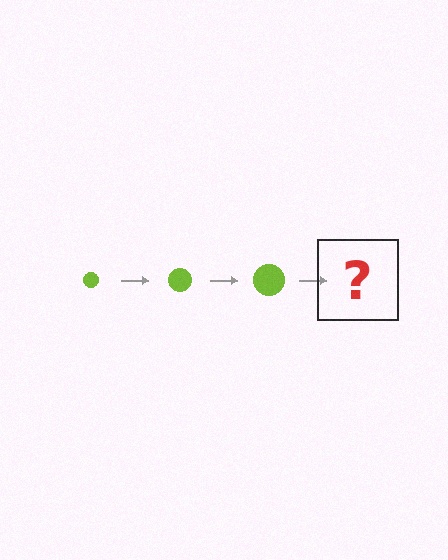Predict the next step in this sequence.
The next step is a lime circle, larger than the previous one.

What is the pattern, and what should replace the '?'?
The pattern is that the circle gets progressively larger each step. The '?' should be a lime circle, larger than the previous one.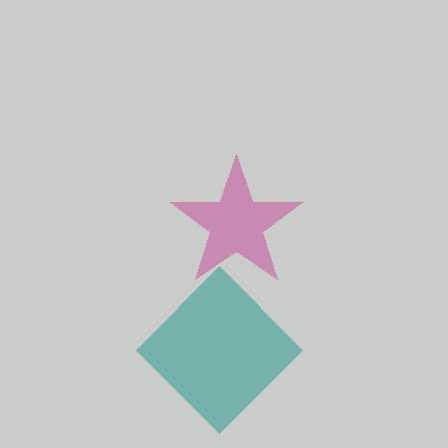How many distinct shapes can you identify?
There are 2 distinct shapes: a magenta star, a teal diamond.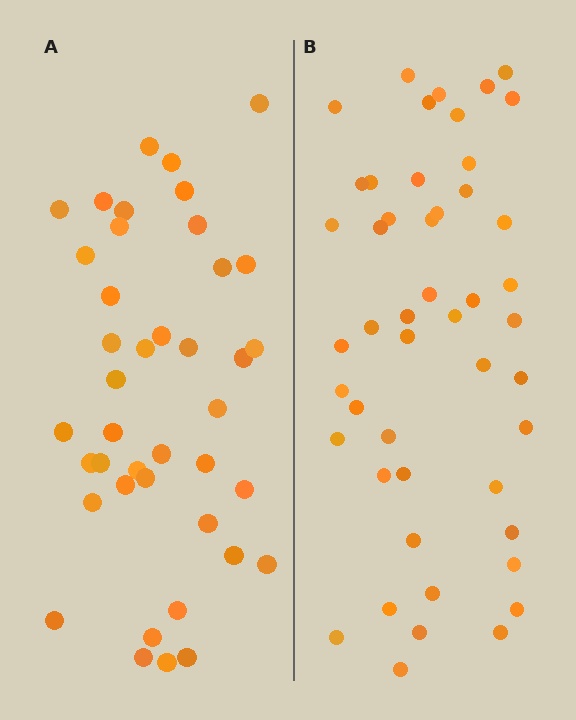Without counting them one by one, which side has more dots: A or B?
Region B (the right region) has more dots.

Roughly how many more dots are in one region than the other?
Region B has roughly 8 or so more dots than region A.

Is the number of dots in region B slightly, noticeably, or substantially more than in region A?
Region B has only slightly more — the two regions are fairly close. The ratio is roughly 1.2 to 1.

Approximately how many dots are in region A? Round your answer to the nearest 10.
About 40 dots. (The exact count is 41, which rounds to 40.)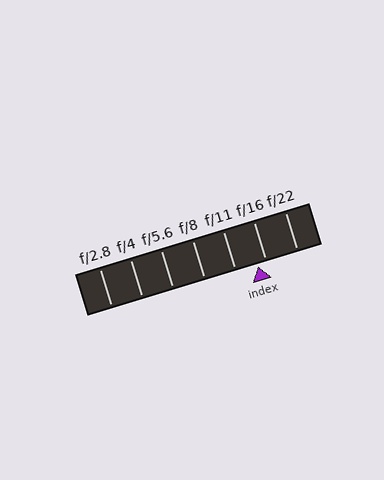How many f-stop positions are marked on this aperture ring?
There are 7 f-stop positions marked.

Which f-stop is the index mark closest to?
The index mark is closest to f/16.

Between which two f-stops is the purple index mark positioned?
The index mark is between f/11 and f/16.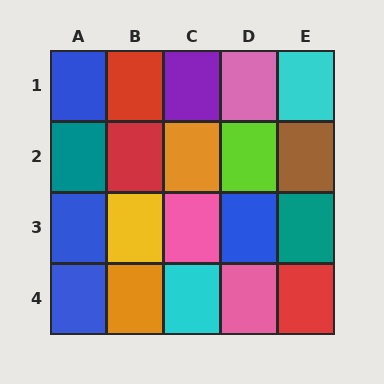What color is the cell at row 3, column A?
Blue.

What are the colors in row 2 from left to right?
Teal, red, orange, lime, brown.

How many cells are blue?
4 cells are blue.